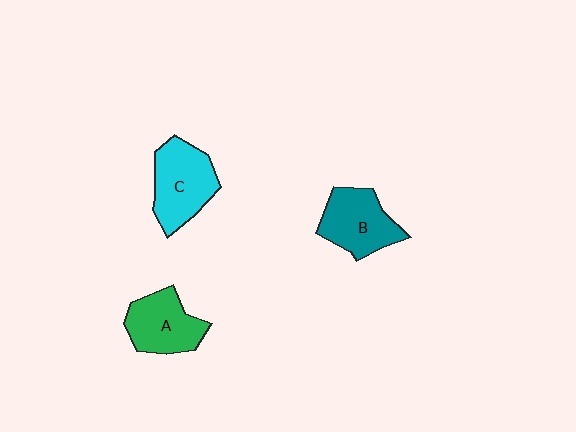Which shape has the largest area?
Shape C (cyan).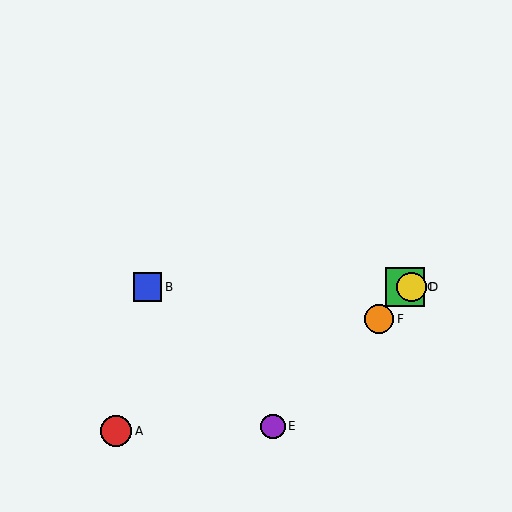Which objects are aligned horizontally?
Objects B, C, D are aligned horizontally.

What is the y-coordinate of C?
Object C is at y≈287.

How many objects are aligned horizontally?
3 objects (B, C, D) are aligned horizontally.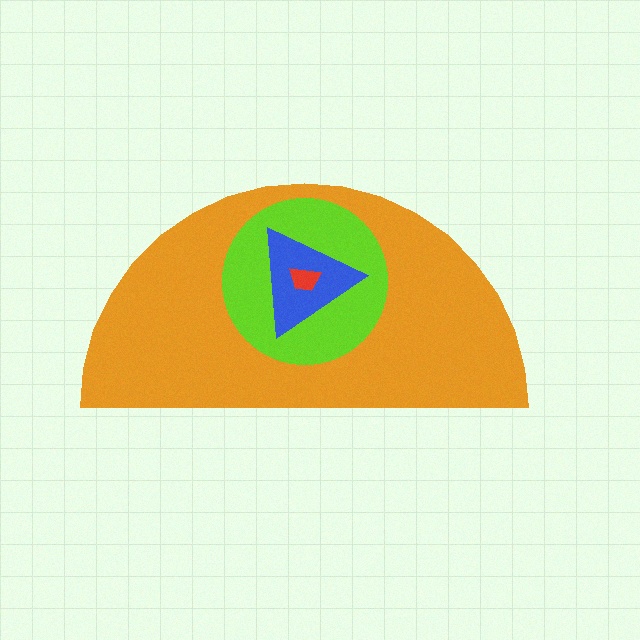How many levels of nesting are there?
4.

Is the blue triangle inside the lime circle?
Yes.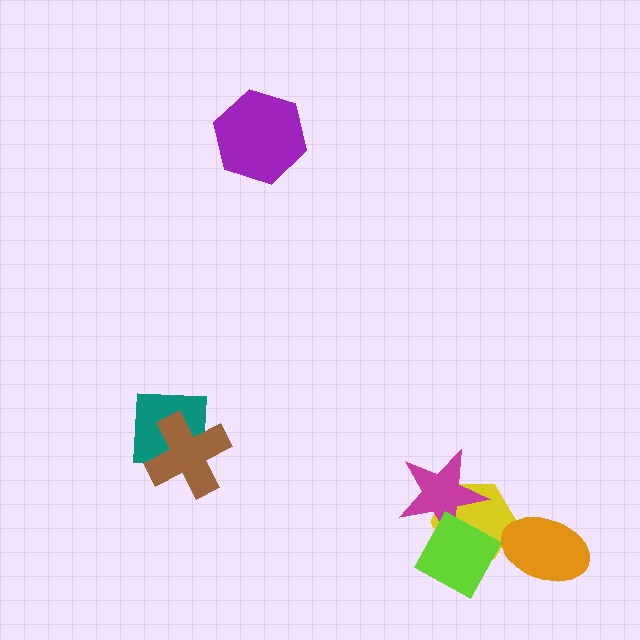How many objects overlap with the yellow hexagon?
3 objects overlap with the yellow hexagon.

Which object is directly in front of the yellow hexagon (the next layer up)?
The magenta star is directly in front of the yellow hexagon.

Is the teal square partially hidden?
Yes, it is partially covered by another shape.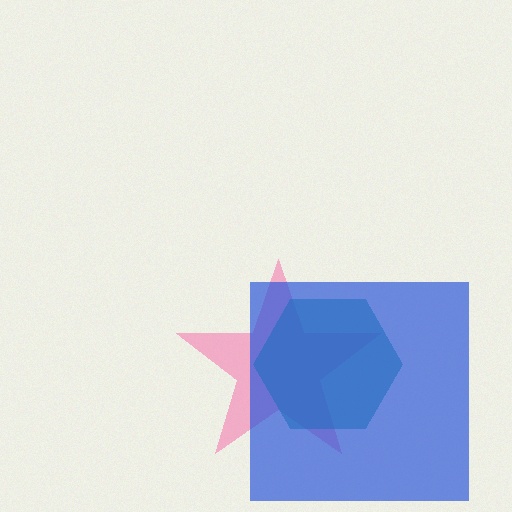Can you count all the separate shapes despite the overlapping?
Yes, there are 3 separate shapes.